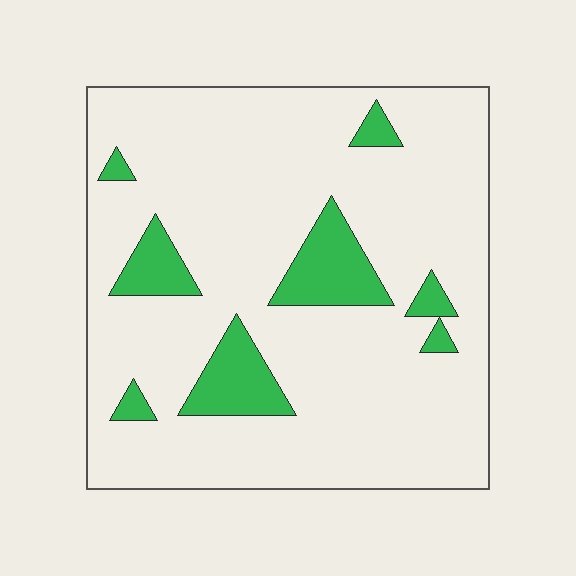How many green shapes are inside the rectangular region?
8.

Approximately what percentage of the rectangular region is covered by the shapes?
Approximately 15%.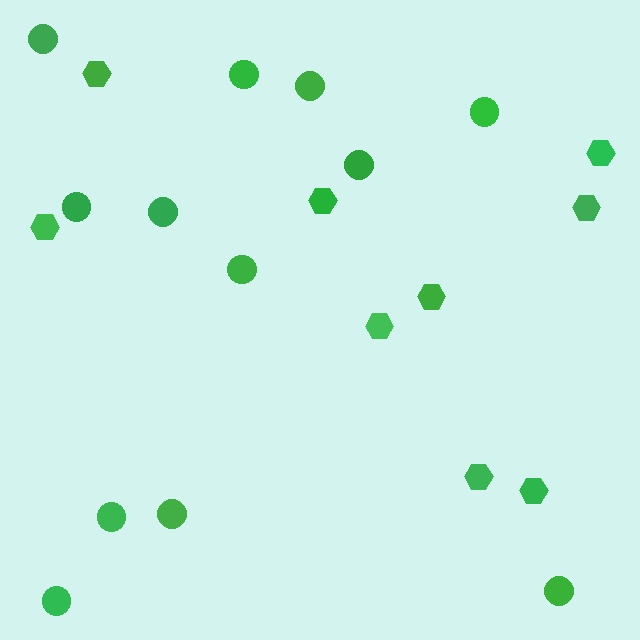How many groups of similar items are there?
There are 2 groups: one group of circles (12) and one group of hexagons (9).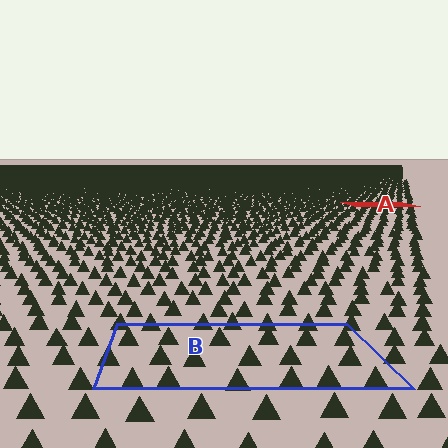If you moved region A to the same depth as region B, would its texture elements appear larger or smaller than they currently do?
They would appear larger. At a closer depth, the same texture elements are projected at a bigger on-screen size.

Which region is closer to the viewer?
Region B is closer. The texture elements there are larger and more spread out.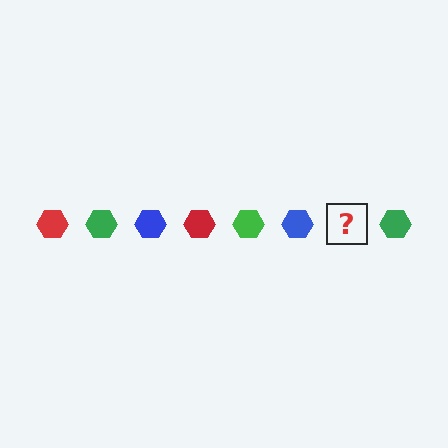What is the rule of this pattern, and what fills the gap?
The rule is that the pattern cycles through red, green, blue hexagons. The gap should be filled with a red hexagon.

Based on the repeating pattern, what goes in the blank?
The blank should be a red hexagon.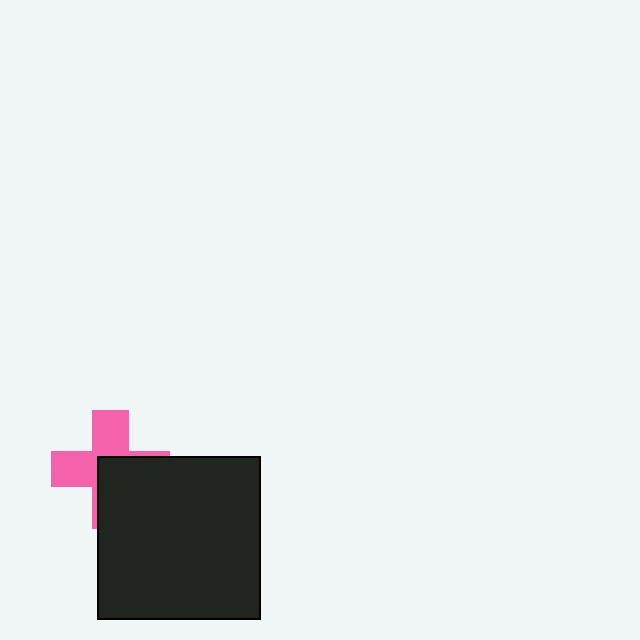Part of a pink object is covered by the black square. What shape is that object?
It is a cross.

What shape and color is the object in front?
The object in front is a black square.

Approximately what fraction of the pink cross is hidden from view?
Roughly 49% of the pink cross is hidden behind the black square.